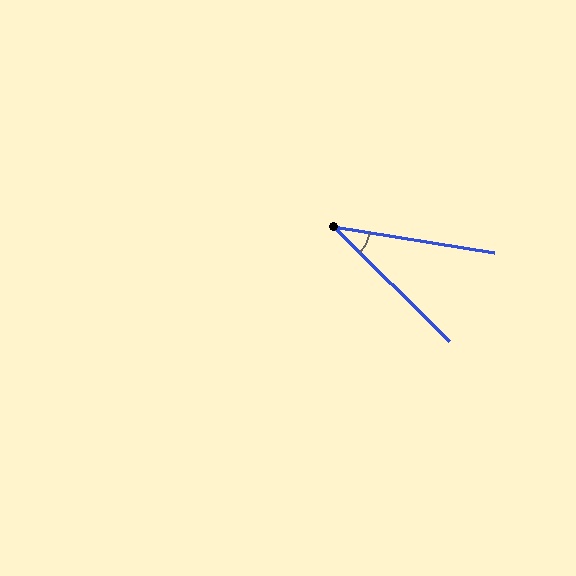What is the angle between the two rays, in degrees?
Approximately 36 degrees.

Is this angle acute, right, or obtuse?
It is acute.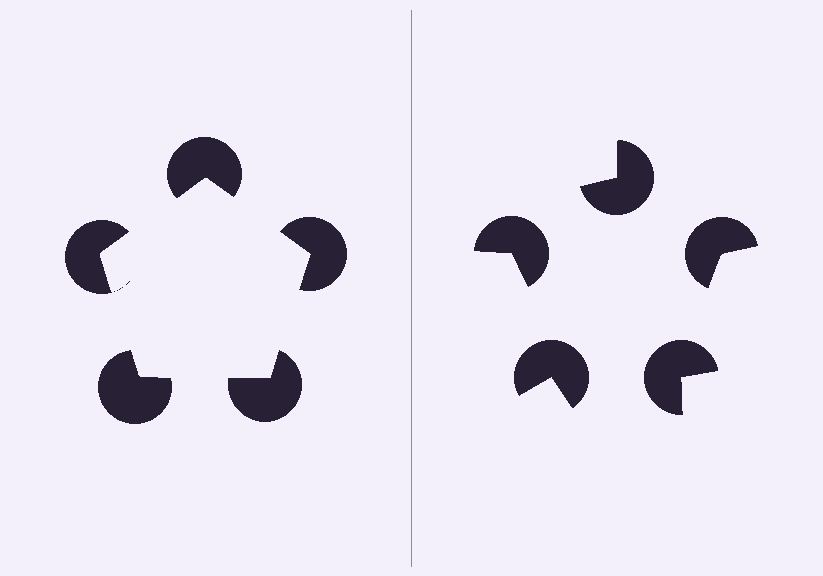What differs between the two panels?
The pac-man discs are positioned identically on both sides; only the wedge orientations differ. On the left they align to a pentagon; on the right they are misaligned.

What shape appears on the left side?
An illusory pentagon.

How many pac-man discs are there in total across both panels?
10 — 5 on each side.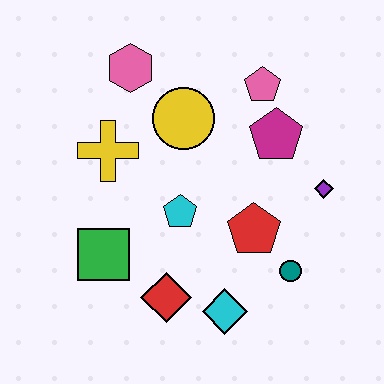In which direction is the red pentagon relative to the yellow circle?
The red pentagon is below the yellow circle.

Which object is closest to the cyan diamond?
The red diamond is closest to the cyan diamond.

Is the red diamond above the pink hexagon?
No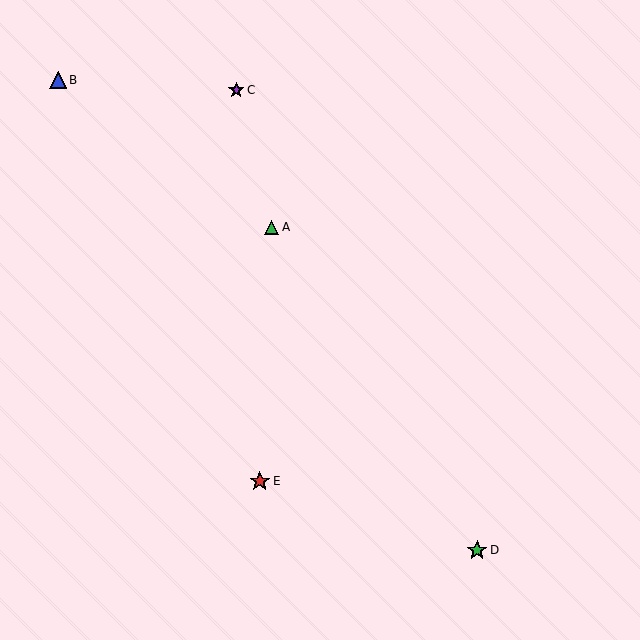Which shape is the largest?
The red star (labeled E) is the largest.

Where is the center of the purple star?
The center of the purple star is at (236, 90).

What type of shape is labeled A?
Shape A is a green triangle.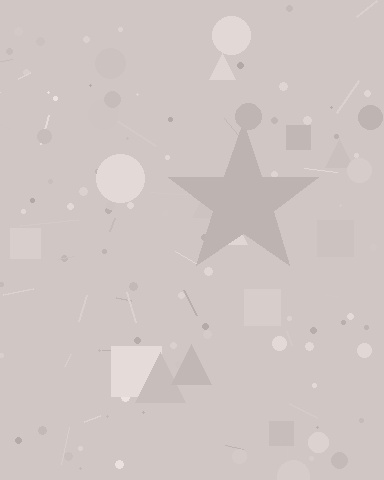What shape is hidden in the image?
A star is hidden in the image.